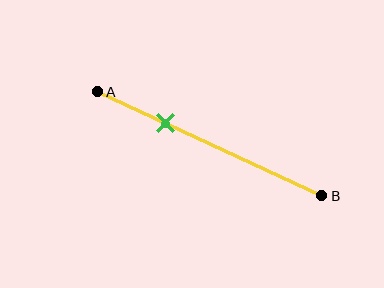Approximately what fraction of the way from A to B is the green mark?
The green mark is approximately 30% of the way from A to B.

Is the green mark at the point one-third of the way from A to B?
No, the mark is at about 30% from A, not at the 33% one-third point.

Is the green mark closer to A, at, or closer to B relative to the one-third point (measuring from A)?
The green mark is closer to point A than the one-third point of segment AB.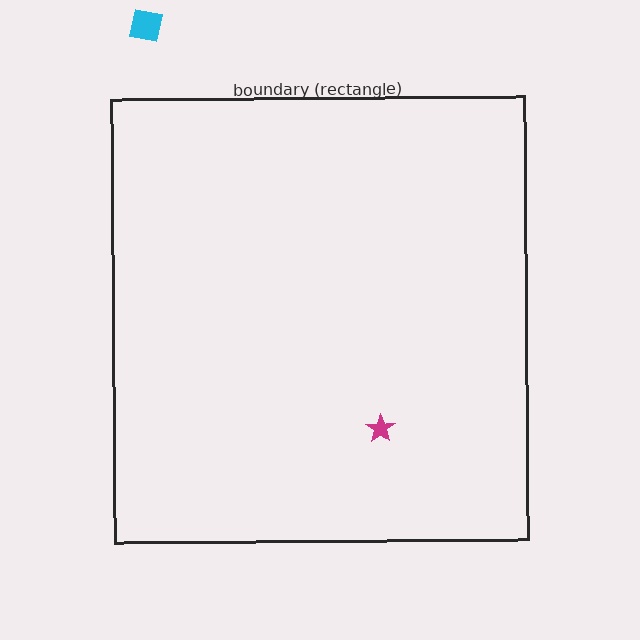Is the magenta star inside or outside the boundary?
Inside.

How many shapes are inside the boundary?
1 inside, 1 outside.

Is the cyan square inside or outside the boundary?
Outside.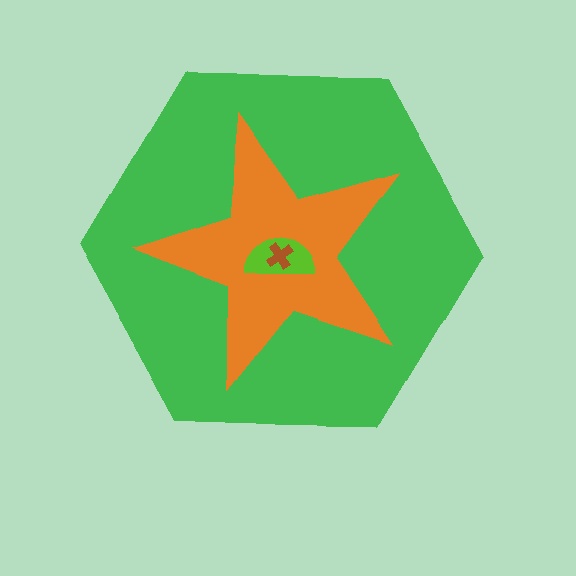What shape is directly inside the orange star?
The lime semicircle.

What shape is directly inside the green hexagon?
The orange star.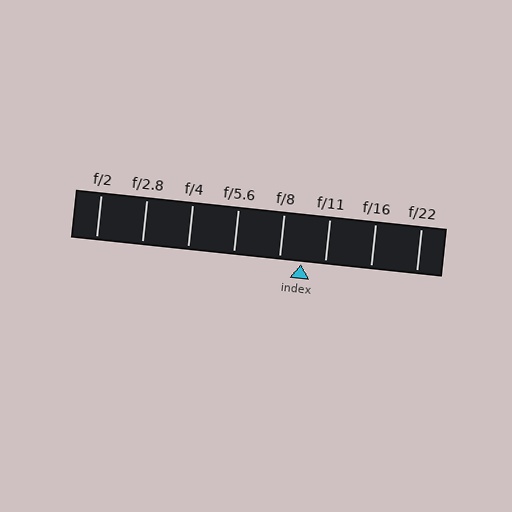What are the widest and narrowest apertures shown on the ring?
The widest aperture shown is f/2 and the narrowest is f/22.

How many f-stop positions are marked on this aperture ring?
There are 8 f-stop positions marked.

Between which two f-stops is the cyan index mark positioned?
The index mark is between f/8 and f/11.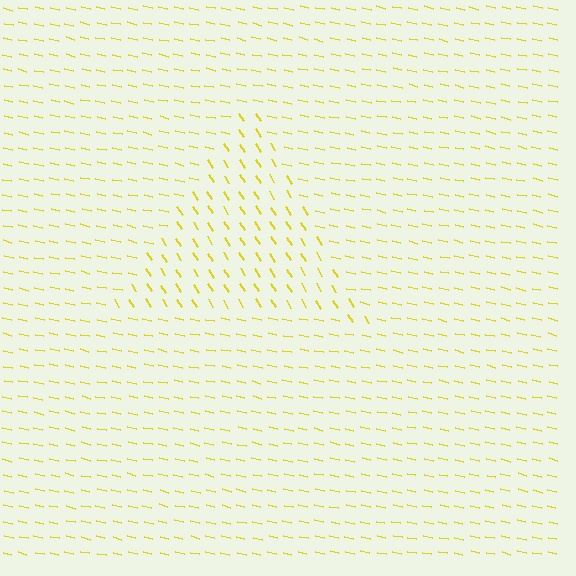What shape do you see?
I see a triangle.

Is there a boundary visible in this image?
Yes, there is a texture boundary formed by a change in line orientation.